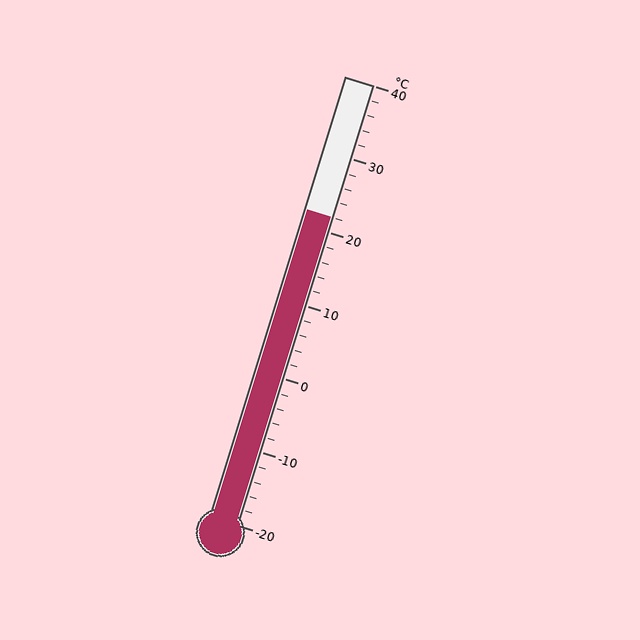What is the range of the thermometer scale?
The thermometer scale ranges from -20°C to 40°C.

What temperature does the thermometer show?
The thermometer shows approximately 22°C.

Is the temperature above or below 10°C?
The temperature is above 10°C.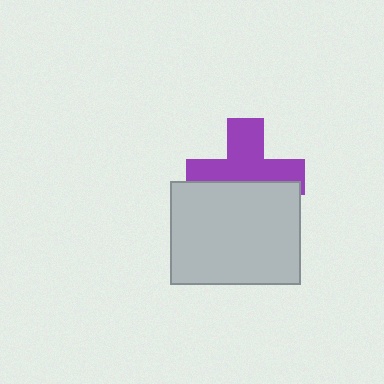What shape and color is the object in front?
The object in front is a light gray rectangle.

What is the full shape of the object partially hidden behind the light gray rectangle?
The partially hidden object is a purple cross.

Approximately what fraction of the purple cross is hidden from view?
Roughly 43% of the purple cross is hidden behind the light gray rectangle.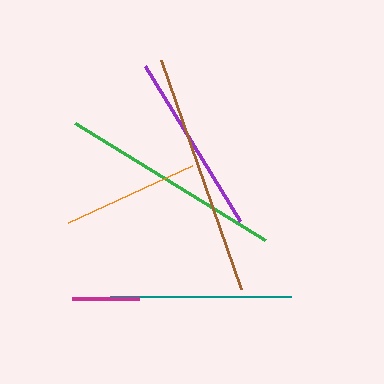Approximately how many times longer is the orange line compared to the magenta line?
The orange line is approximately 2.1 times the length of the magenta line.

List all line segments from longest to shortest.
From longest to shortest: brown, green, purple, teal, orange, magenta.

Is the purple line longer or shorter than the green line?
The green line is longer than the purple line.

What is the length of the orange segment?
The orange segment is approximately 137 pixels long.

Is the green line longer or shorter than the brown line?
The brown line is longer than the green line.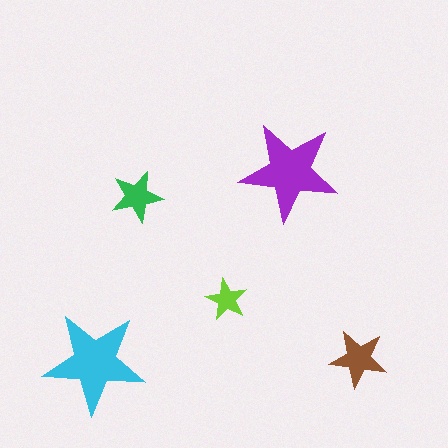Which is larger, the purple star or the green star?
The purple one.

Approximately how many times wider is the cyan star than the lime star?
About 2.5 times wider.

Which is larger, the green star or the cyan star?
The cyan one.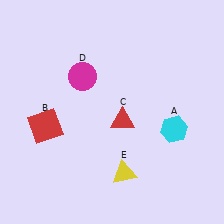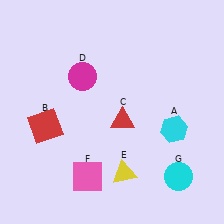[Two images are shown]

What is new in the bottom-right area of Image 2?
A cyan circle (G) was added in the bottom-right area of Image 2.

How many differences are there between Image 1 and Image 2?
There are 2 differences between the two images.